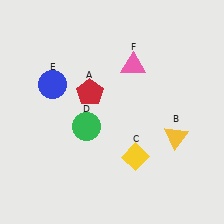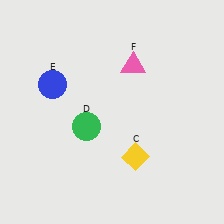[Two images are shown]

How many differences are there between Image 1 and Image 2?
There are 2 differences between the two images.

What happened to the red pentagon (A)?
The red pentagon (A) was removed in Image 2. It was in the top-left area of Image 1.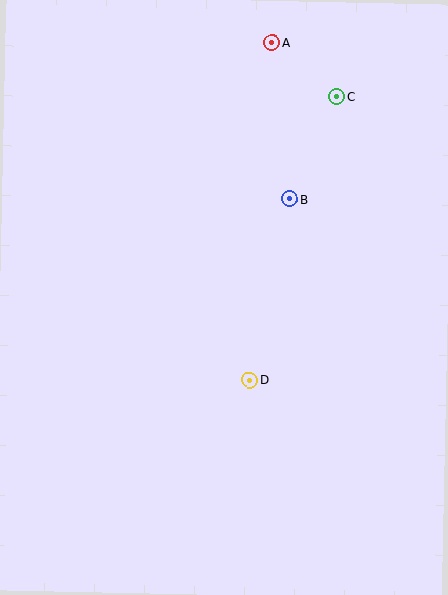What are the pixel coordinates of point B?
Point B is at (290, 199).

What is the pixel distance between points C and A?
The distance between C and A is 84 pixels.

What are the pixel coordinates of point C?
Point C is at (337, 97).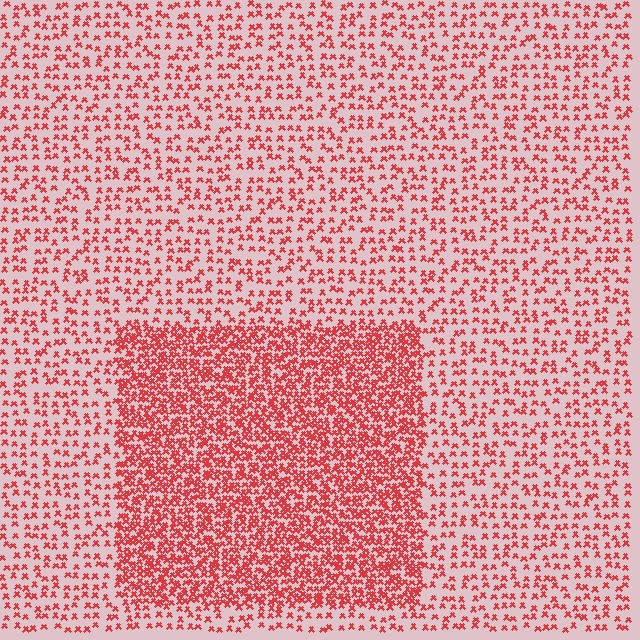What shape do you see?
I see a rectangle.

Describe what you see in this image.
The image contains small red elements arranged at two different densities. A rectangle-shaped region is visible where the elements are more densely packed than the surrounding area.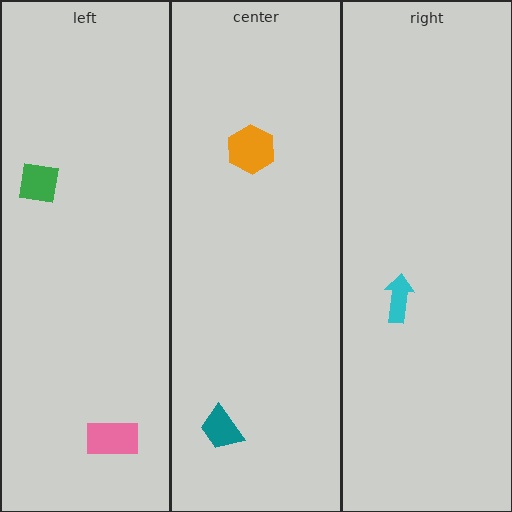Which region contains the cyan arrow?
The right region.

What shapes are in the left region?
The green square, the pink rectangle.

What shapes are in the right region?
The cyan arrow.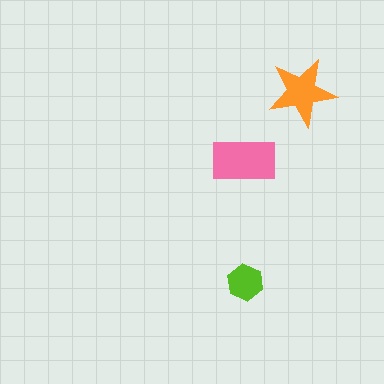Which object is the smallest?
The lime hexagon.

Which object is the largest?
The pink rectangle.